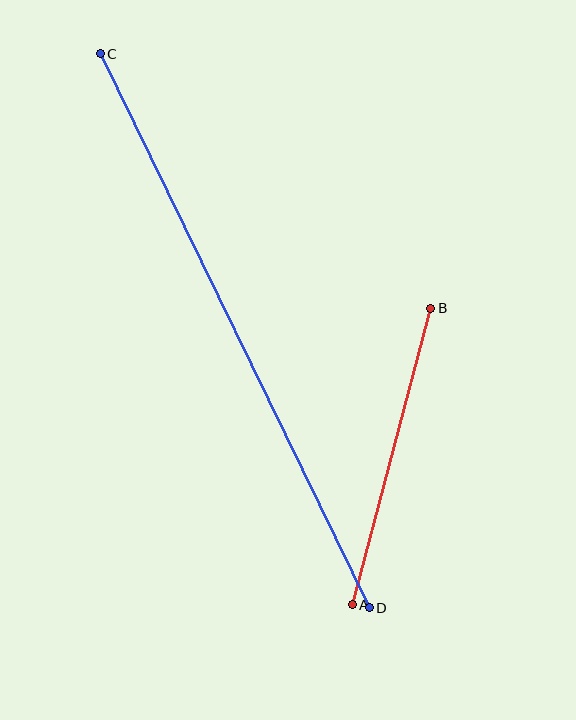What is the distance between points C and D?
The distance is approximately 616 pixels.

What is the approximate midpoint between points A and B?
The midpoint is at approximately (391, 456) pixels.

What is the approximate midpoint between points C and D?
The midpoint is at approximately (235, 331) pixels.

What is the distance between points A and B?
The distance is approximately 306 pixels.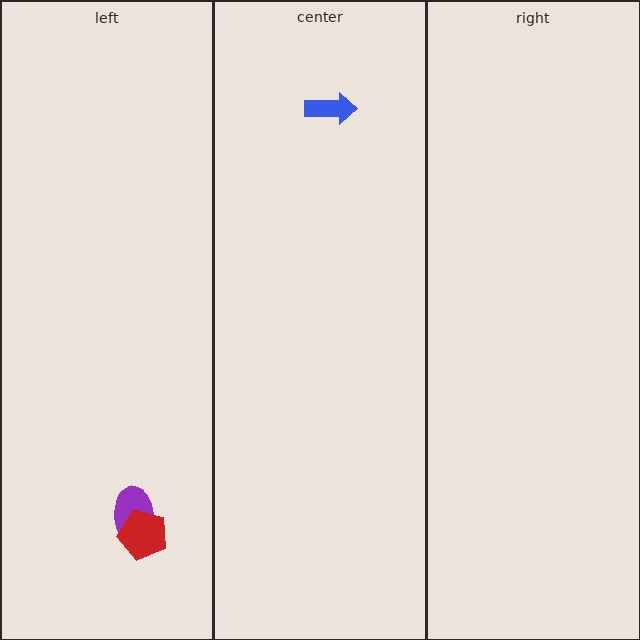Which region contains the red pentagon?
The left region.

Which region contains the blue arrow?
The center region.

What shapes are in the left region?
The purple ellipse, the red pentagon.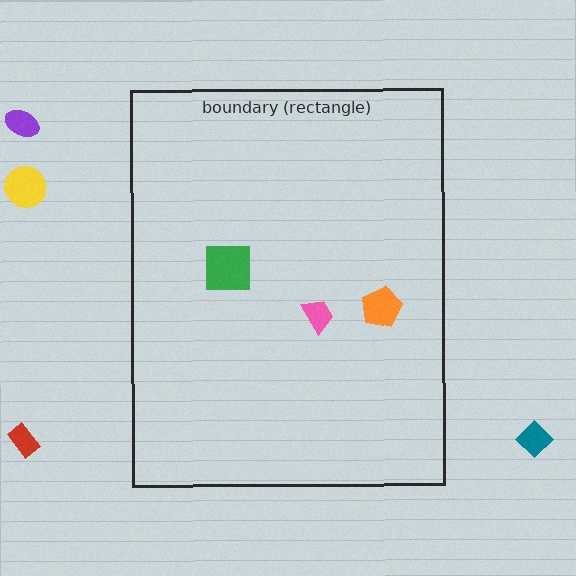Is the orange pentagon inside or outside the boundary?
Inside.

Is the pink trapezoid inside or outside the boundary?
Inside.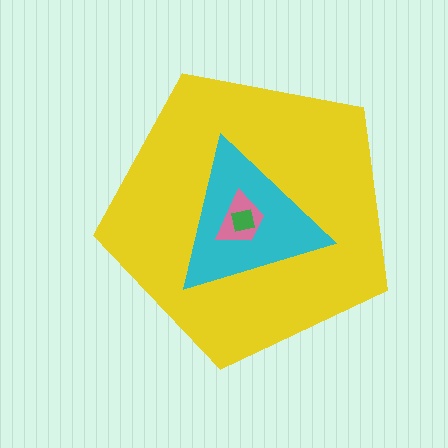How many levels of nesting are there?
4.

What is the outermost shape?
The yellow pentagon.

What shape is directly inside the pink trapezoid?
The green square.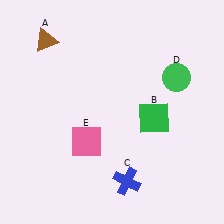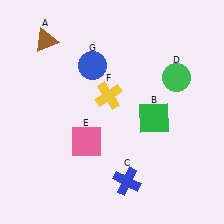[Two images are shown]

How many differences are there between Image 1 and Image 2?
There are 2 differences between the two images.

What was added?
A yellow cross (F), a blue circle (G) were added in Image 2.